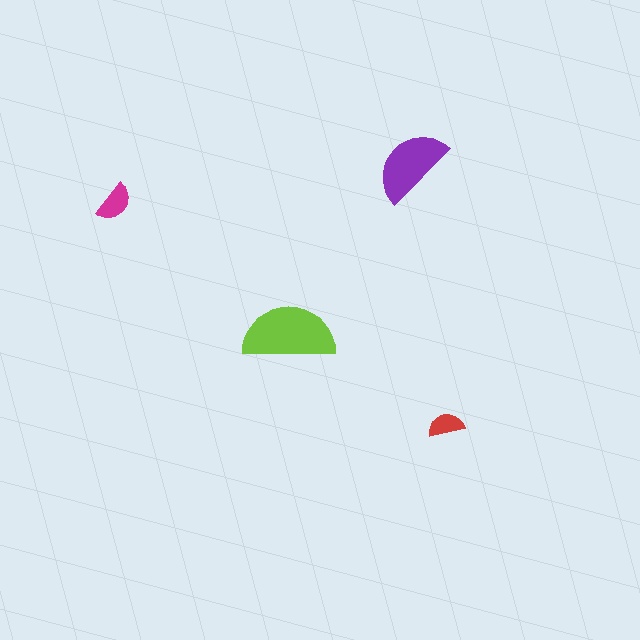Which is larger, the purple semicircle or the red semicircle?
The purple one.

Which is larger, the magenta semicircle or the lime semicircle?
The lime one.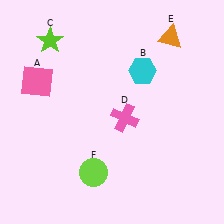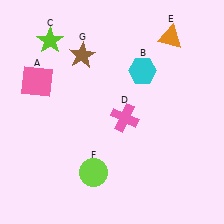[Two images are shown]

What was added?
A brown star (G) was added in Image 2.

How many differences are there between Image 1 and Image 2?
There is 1 difference between the two images.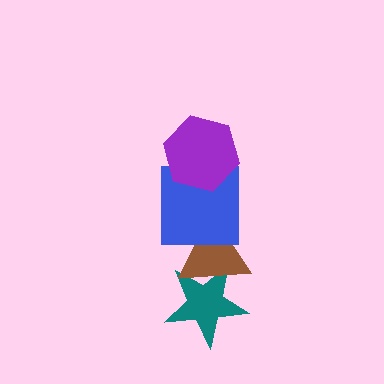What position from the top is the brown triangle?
The brown triangle is 3rd from the top.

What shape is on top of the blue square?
The purple hexagon is on top of the blue square.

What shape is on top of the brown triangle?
The blue square is on top of the brown triangle.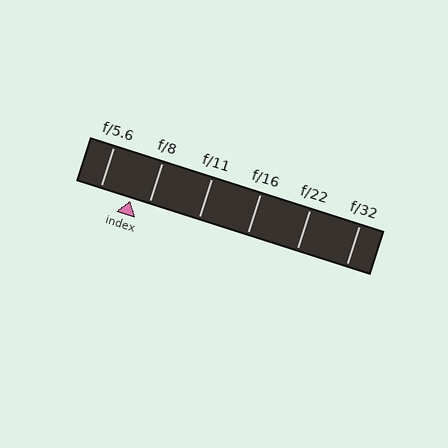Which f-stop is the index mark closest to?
The index mark is closest to f/8.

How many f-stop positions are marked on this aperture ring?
There are 6 f-stop positions marked.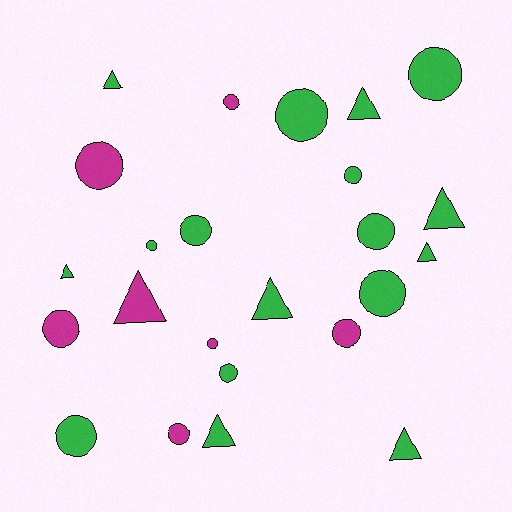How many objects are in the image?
There are 24 objects.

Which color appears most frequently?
Green, with 17 objects.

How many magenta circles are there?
There are 6 magenta circles.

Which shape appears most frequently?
Circle, with 15 objects.